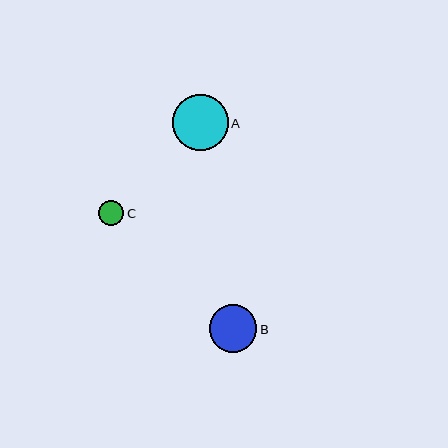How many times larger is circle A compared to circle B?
Circle A is approximately 1.2 times the size of circle B.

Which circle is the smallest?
Circle C is the smallest with a size of approximately 26 pixels.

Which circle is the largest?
Circle A is the largest with a size of approximately 56 pixels.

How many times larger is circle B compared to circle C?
Circle B is approximately 1.9 times the size of circle C.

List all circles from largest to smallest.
From largest to smallest: A, B, C.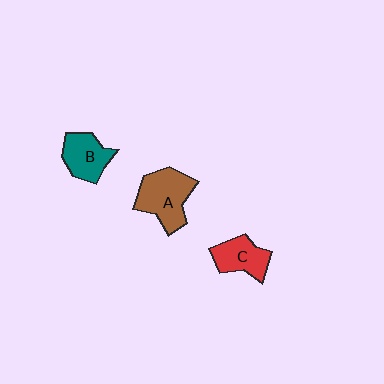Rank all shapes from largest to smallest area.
From largest to smallest: A (brown), B (teal), C (red).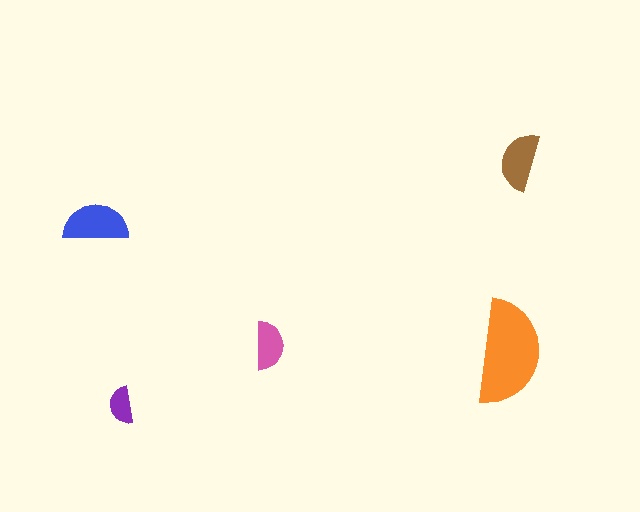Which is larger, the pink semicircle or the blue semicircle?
The blue one.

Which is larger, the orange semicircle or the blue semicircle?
The orange one.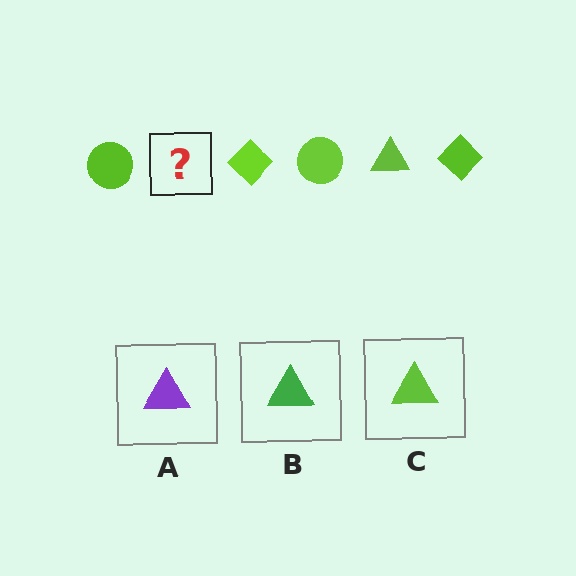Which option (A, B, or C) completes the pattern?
C.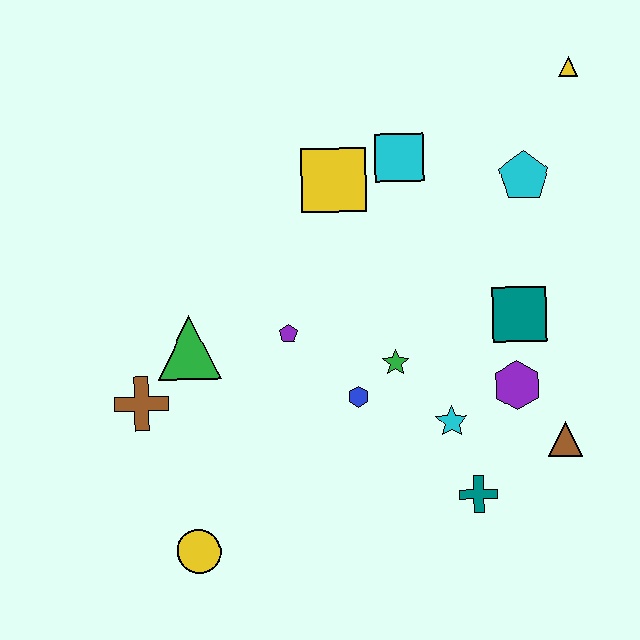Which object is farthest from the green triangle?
The yellow triangle is farthest from the green triangle.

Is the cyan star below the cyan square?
Yes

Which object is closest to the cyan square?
The yellow square is closest to the cyan square.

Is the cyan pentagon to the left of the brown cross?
No